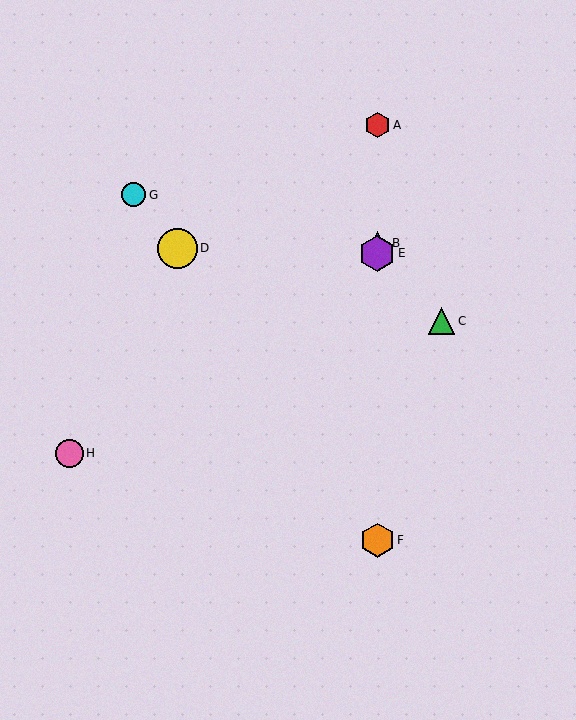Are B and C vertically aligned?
No, B is at x≈377 and C is at x≈442.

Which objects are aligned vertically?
Objects A, B, E, F are aligned vertically.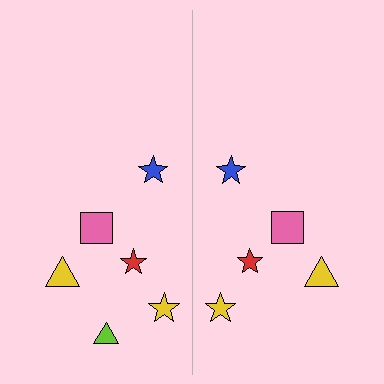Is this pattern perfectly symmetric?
No, the pattern is not perfectly symmetric. A lime triangle is missing from the right side.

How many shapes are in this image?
There are 11 shapes in this image.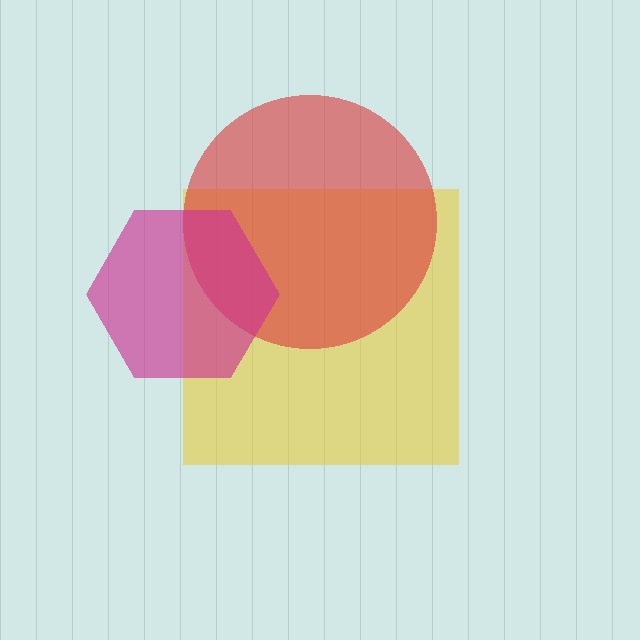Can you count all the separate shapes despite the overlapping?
Yes, there are 3 separate shapes.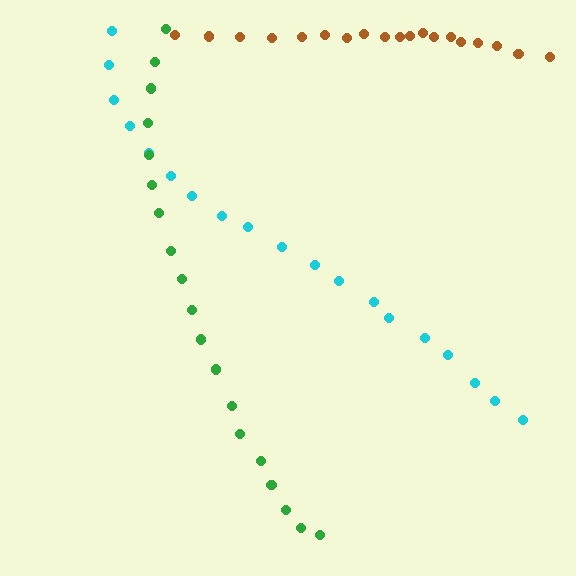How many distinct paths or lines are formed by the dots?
There are 3 distinct paths.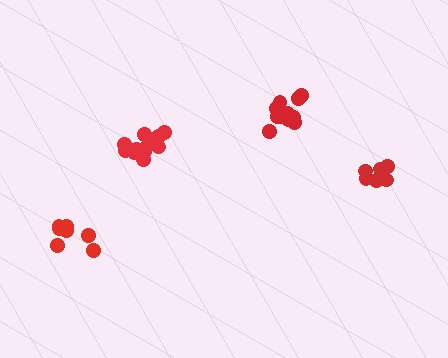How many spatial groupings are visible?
There are 4 spatial groupings.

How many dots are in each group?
Group 1: 12 dots, Group 2: 8 dots, Group 3: 11 dots, Group 4: 7 dots (38 total).